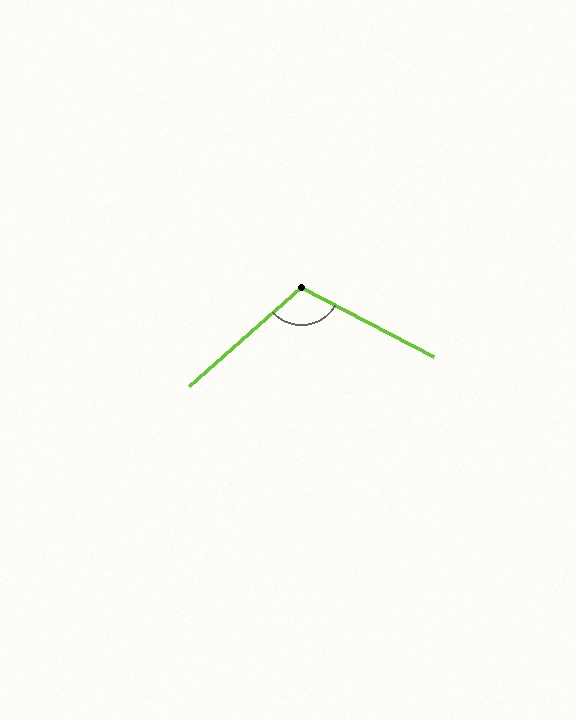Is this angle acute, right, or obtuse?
It is obtuse.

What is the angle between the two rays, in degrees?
Approximately 110 degrees.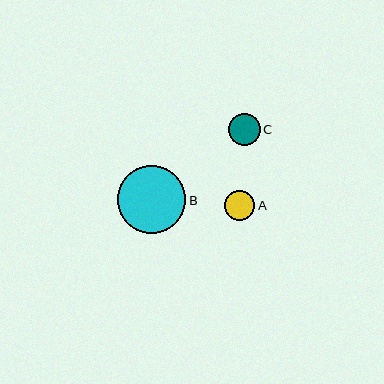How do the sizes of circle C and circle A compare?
Circle C and circle A are approximately the same size.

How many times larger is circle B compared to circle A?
Circle B is approximately 2.2 times the size of circle A.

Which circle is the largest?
Circle B is the largest with a size of approximately 68 pixels.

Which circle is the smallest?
Circle A is the smallest with a size of approximately 31 pixels.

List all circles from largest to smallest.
From largest to smallest: B, C, A.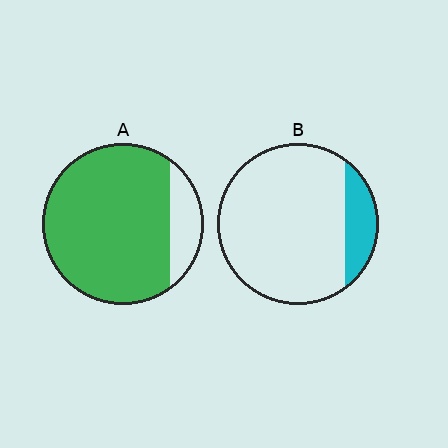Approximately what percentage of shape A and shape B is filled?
A is approximately 85% and B is approximately 15%.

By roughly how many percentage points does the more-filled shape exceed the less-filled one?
By roughly 70 percentage points (A over B).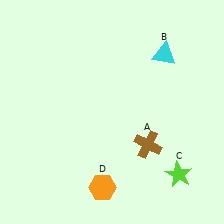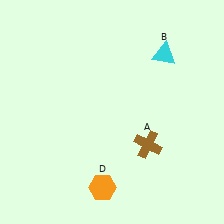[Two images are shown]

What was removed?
The lime star (C) was removed in Image 2.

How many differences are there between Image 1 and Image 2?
There is 1 difference between the two images.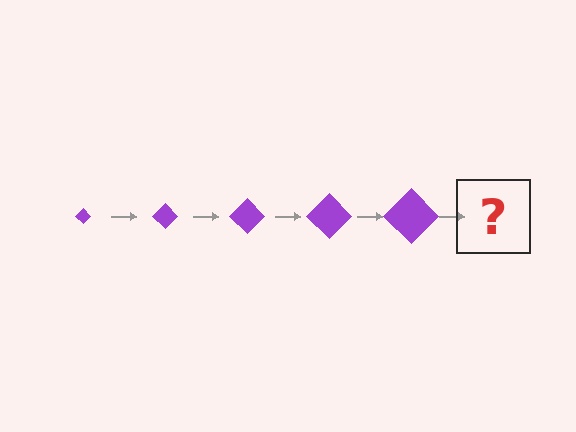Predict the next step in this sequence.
The next step is a purple diamond, larger than the previous one.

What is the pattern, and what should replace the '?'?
The pattern is that the diamond gets progressively larger each step. The '?' should be a purple diamond, larger than the previous one.